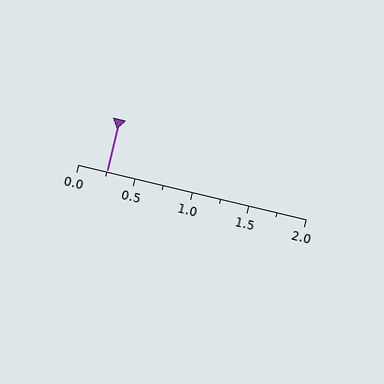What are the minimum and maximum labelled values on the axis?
The axis runs from 0.0 to 2.0.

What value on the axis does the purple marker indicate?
The marker indicates approximately 0.25.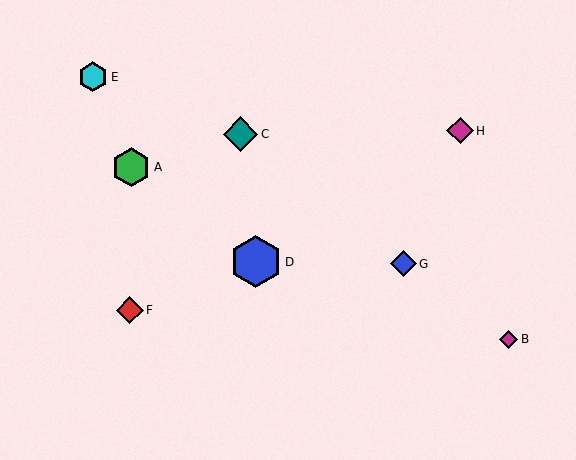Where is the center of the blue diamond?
The center of the blue diamond is at (403, 264).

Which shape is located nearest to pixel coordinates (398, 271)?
The blue diamond (labeled G) at (403, 264) is nearest to that location.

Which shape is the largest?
The blue hexagon (labeled D) is the largest.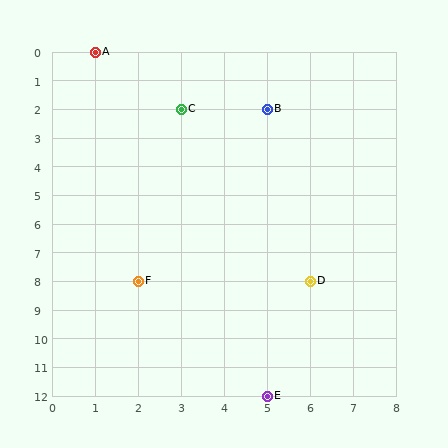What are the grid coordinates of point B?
Point B is at grid coordinates (5, 2).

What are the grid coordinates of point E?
Point E is at grid coordinates (5, 12).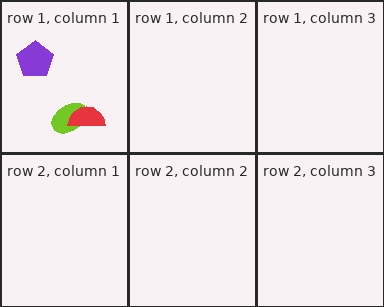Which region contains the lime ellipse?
The row 1, column 1 region.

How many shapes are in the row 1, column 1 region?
3.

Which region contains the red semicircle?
The row 1, column 1 region.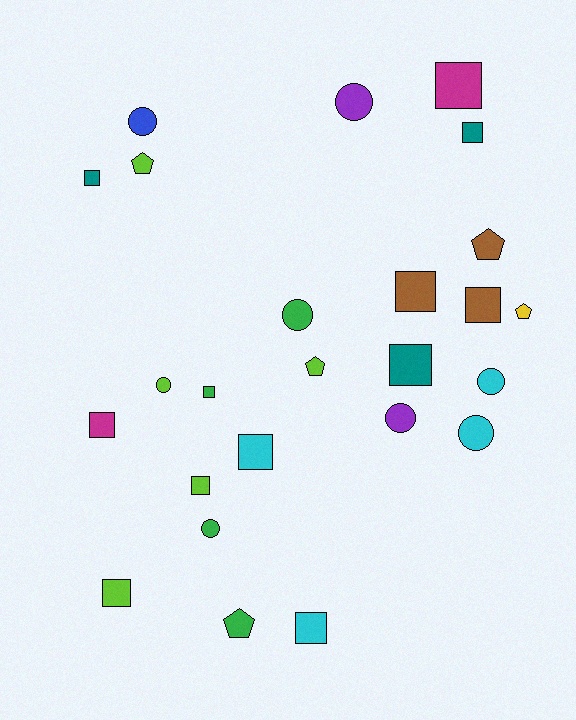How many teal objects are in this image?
There are 3 teal objects.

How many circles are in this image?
There are 8 circles.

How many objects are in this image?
There are 25 objects.